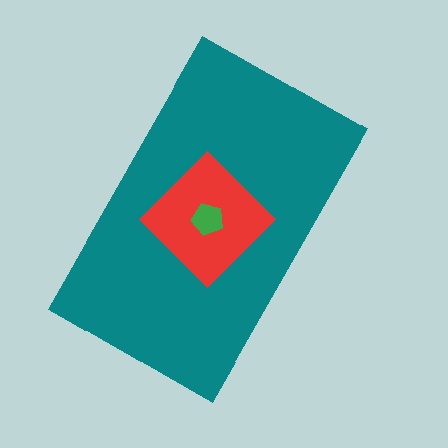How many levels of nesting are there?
3.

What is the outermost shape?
The teal rectangle.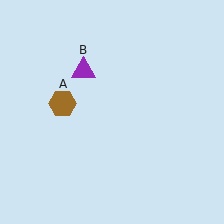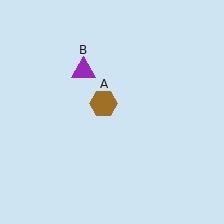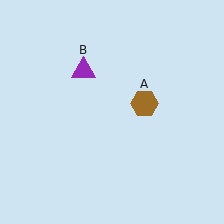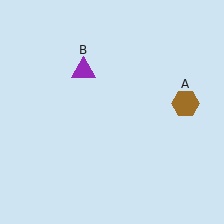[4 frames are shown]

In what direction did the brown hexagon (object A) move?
The brown hexagon (object A) moved right.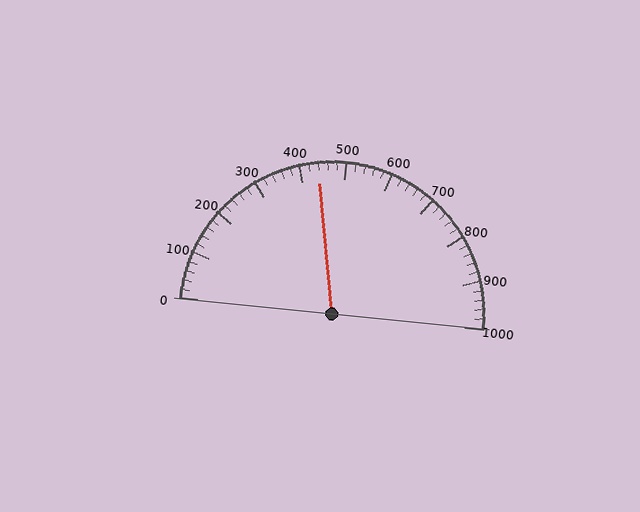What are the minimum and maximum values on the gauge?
The gauge ranges from 0 to 1000.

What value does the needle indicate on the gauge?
The needle indicates approximately 440.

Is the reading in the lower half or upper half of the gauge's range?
The reading is in the lower half of the range (0 to 1000).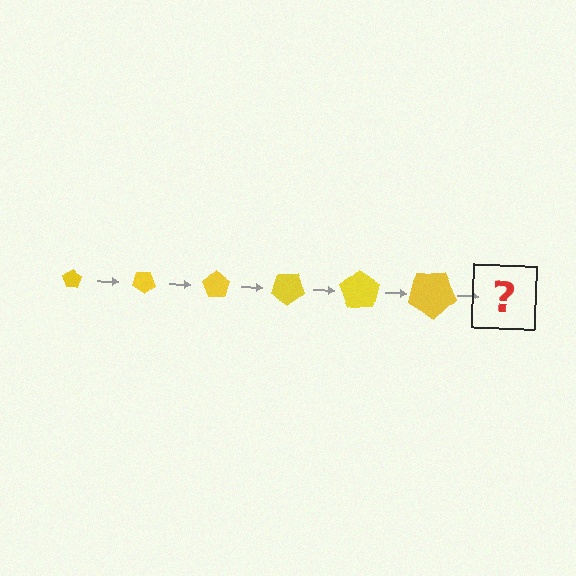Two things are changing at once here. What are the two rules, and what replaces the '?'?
The two rules are that the pentagon grows larger each step and it rotates 35 degrees each step. The '?' should be a pentagon, larger than the previous one and rotated 210 degrees from the start.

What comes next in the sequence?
The next element should be a pentagon, larger than the previous one and rotated 210 degrees from the start.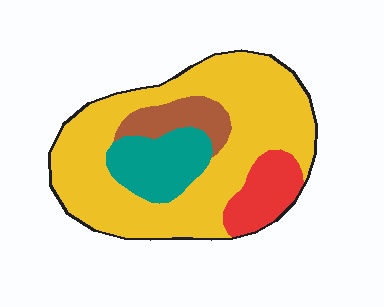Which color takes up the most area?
Yellow, at roughly 65%.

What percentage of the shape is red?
Red covers around 10% of the shape.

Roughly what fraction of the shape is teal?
Teal covers 15% of the shape.